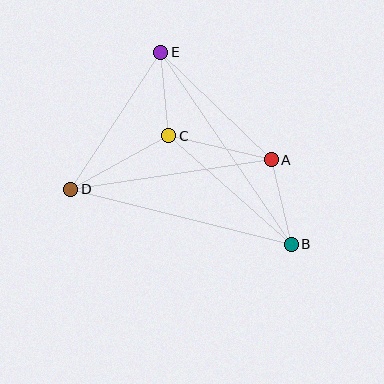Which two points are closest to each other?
Points C and E are closest to each other.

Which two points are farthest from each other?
Points B and E are farthest from each other.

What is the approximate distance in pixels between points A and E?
The distance between A and E is approximately 154 pixels.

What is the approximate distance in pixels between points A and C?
The distance between A and C is approximately 105 pixels.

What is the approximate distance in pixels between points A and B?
The distance between A and B is approximately 87 pixels.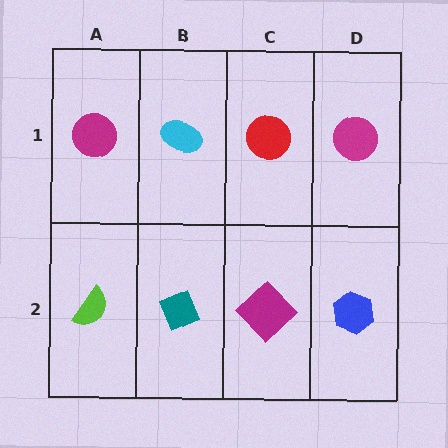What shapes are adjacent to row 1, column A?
A lime semicircle (row 2, column A), a cyan ellipse (row 1, column B).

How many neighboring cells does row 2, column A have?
2.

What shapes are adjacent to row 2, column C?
A red circle (row 1, column C), a teal diamond (row 2, column B), a blue hexagon (row 2, column D).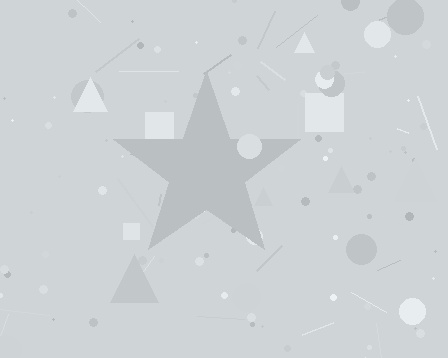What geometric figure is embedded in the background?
A star is embedded in the background.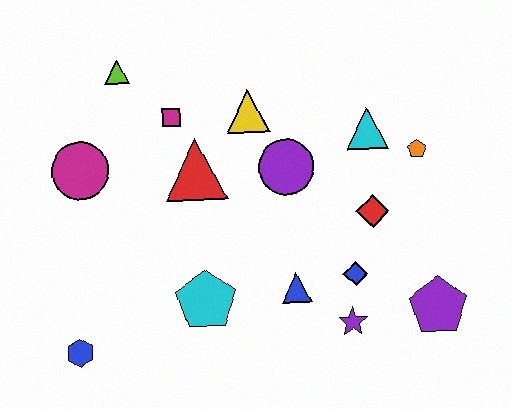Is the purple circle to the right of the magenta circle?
Yes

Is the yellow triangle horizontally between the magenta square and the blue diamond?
Yes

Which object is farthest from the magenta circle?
The purple pentagon is farthest from the magenta circle.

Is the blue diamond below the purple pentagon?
No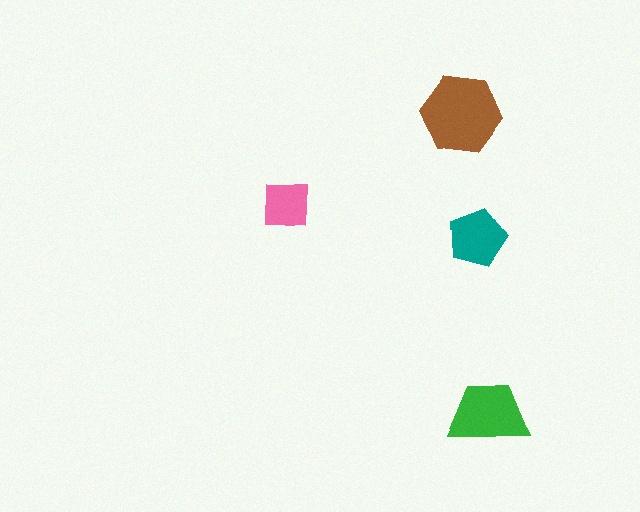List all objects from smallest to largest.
The pink square, the teal pentagon, the green trapezoid, the brown hexagon.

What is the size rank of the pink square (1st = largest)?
4th.